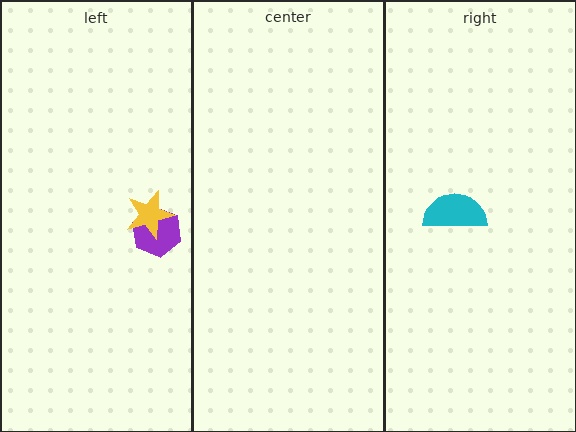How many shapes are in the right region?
1.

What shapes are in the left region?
The purple hexagon, the yellow star.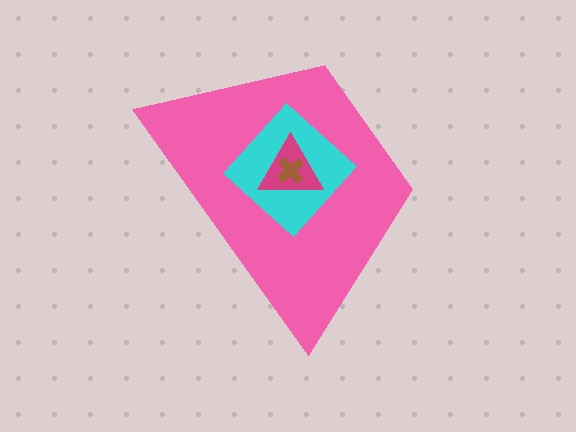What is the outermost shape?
The pink trapezoid.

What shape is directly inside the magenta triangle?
The brown cross.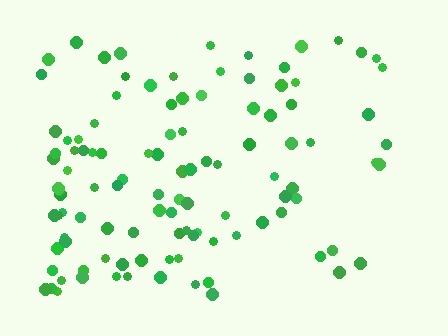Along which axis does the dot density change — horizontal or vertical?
Horizontal.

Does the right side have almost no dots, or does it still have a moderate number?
Still a moderate number, just noticeably fewer than the left.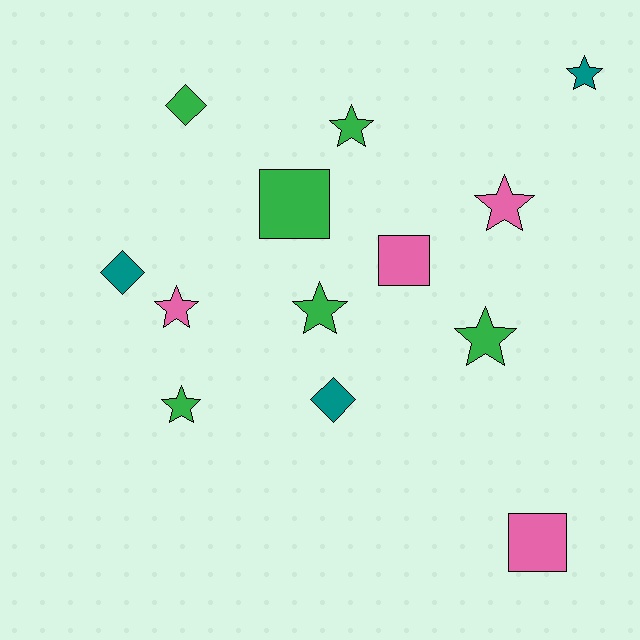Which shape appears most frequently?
Star, with 7 objects.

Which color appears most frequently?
Green, with 6 objects.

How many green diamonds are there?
There is 1 green diamond.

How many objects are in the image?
There are 13 objects.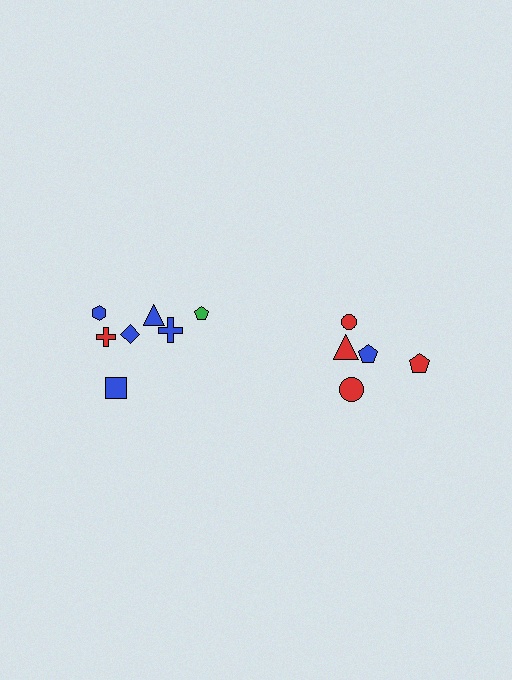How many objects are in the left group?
There are 7 objects.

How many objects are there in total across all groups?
There are 12 objects.